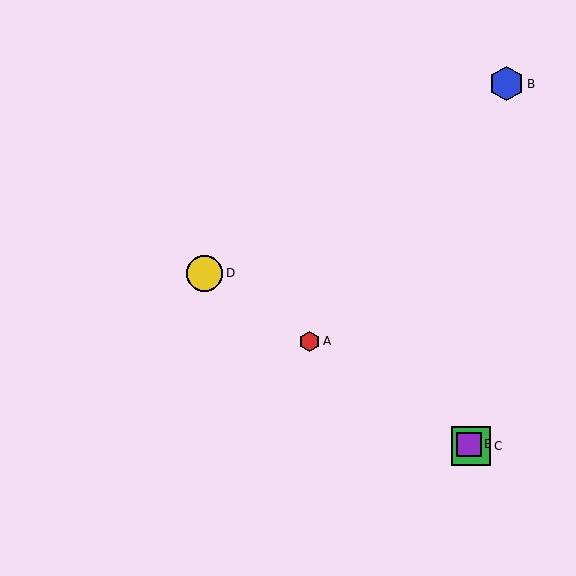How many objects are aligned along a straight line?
4 objects (A, C, D, E) are aligned along a straight line.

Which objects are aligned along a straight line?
Objects A, C, D, E are aligned along a straight line.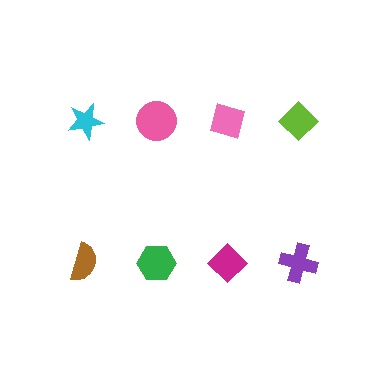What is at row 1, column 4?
A lime diamond.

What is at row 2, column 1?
A brown semicircle.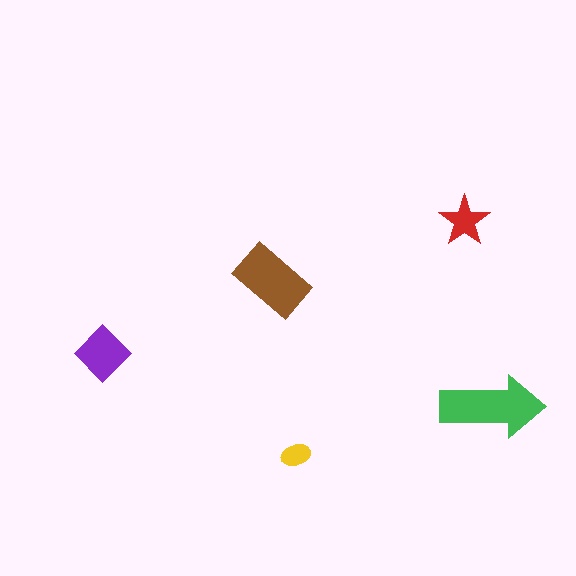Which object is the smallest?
The yellow ellipse.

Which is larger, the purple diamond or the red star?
The purple diamond.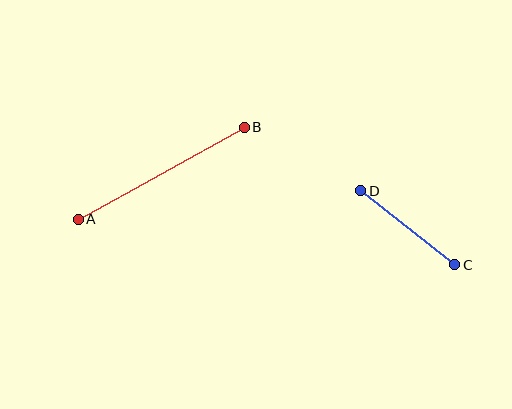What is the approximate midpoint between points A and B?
The midpoint is at approximately (161, 173) pixels.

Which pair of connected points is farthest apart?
Points A and B are farthest apart.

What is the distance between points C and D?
The distance is approximately 120 pixels.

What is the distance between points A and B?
The distance is approximately 190 pixels.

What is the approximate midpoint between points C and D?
The midpoint is at approximately (408, 228) pixels.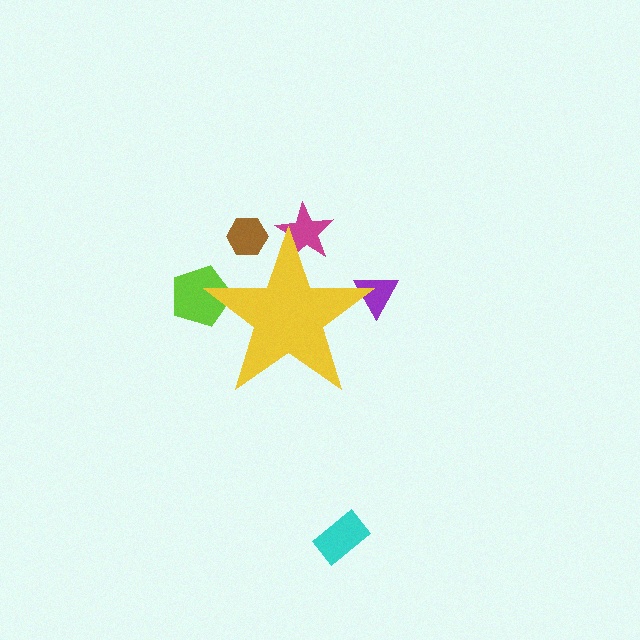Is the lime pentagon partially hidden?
Yes, the lime pentagon is partially hidden behind the yellow star.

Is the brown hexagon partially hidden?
Yes, the brown hexagon is partially hidden behind the yellow star.